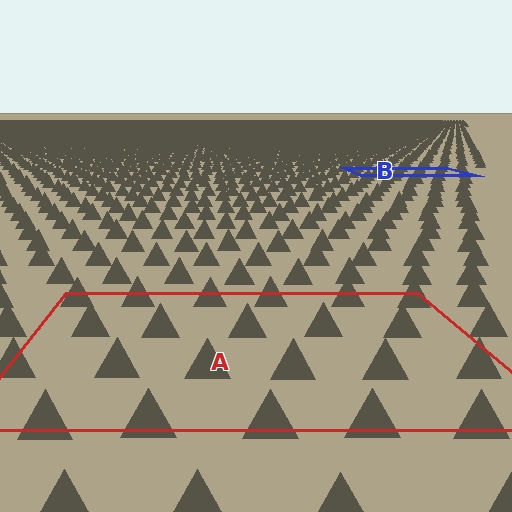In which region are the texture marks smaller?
The texture marks are smaller in region B, because it is farther away.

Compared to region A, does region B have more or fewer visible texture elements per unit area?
Region B has more texture elements per unit area — they are packed more densely because it is farther away.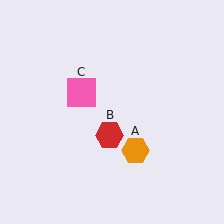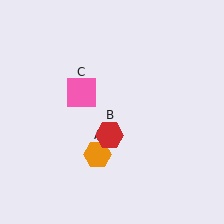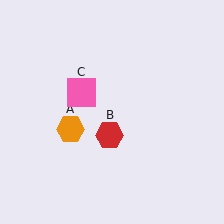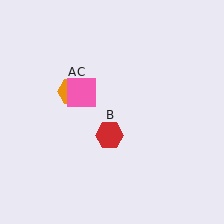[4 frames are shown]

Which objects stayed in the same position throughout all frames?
Red hexagon (object B) and pink square (object C) remained stationary.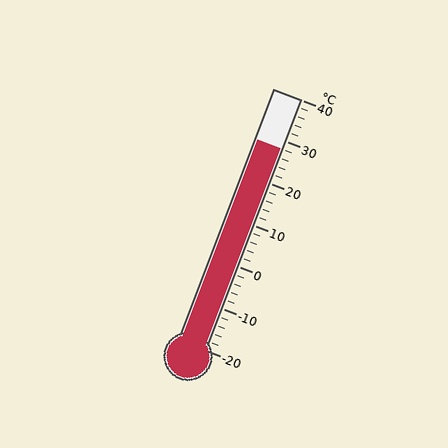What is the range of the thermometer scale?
The thermometer scale ranges from -20°C to 40°C.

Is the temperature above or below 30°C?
The temperature is below 30°C.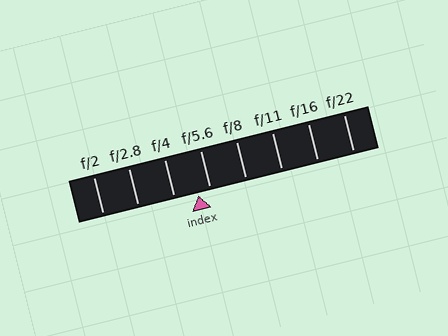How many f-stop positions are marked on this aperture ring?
There are 8 f-stop positions marked.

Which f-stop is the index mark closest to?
The index mark is closest to f/5.6.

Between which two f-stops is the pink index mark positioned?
The index mark is between f/4 and f/5.6.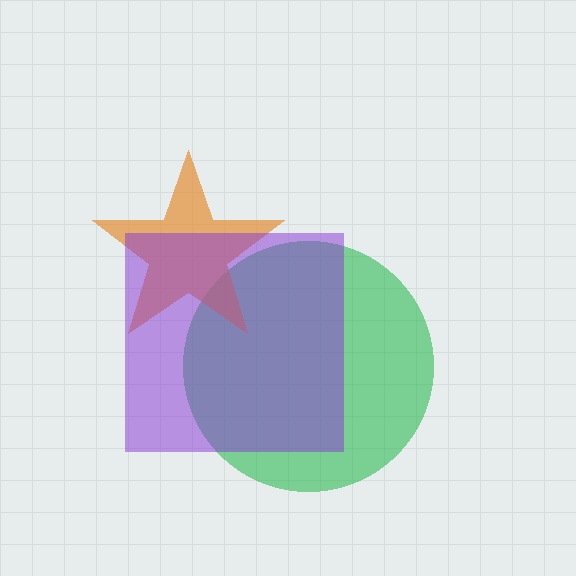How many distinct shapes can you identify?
There are 3 distinct shapes: a green circle, an orange star, a purple square.